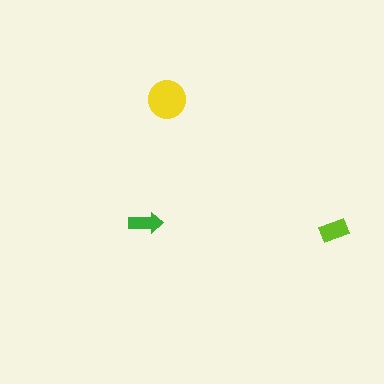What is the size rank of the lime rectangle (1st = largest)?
2nd.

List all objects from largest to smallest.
The yellow circle, the lime rectangle, the green arrow.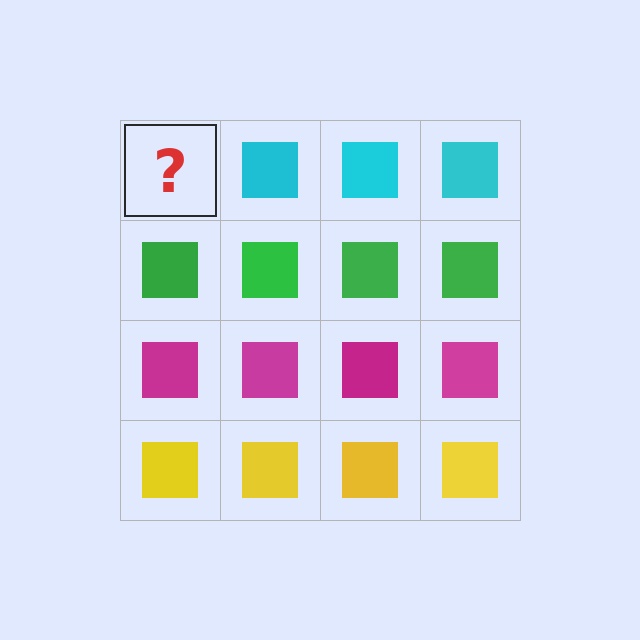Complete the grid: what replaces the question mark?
The question mark should be replaced with a cyan square.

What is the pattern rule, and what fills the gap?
The rule is that each row has a consistent color. The gap should be filled with a cyan square.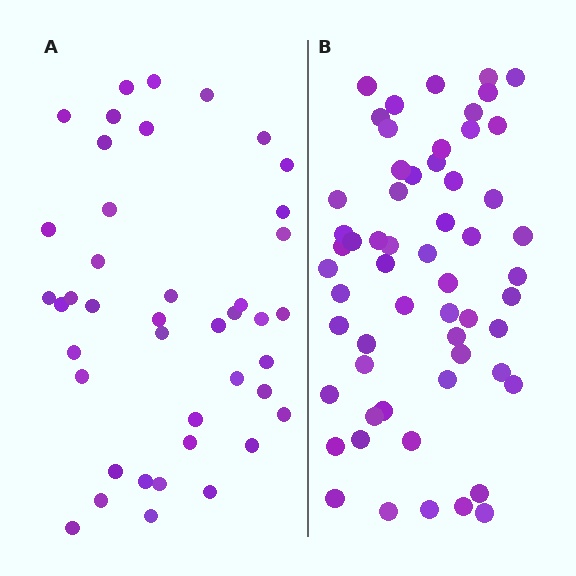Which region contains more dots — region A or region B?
Region B (the right region) has more dots.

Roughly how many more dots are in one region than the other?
Region B has approximately 15 more dots than region A.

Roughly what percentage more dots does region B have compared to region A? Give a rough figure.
About 40% more.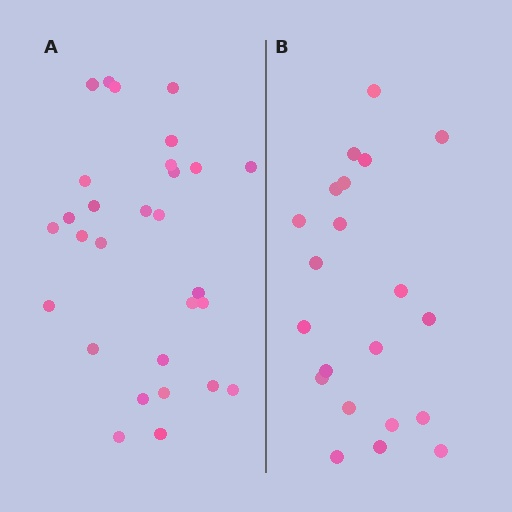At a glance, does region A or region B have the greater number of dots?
Region A (the left region) has more dots.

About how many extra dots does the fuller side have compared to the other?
Region A has roughly 8 or so more dots than region B.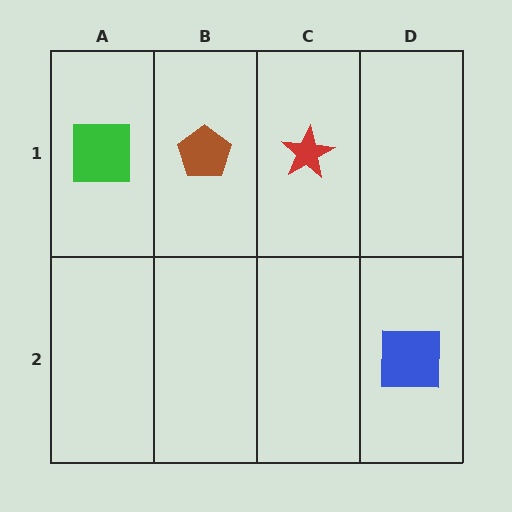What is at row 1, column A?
A green square.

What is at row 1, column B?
A brown pentagon.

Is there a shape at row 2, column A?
No, that cell is empty.